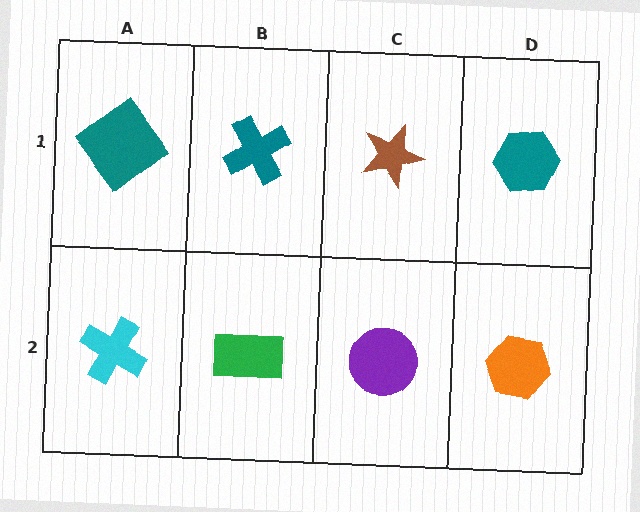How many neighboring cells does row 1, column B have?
3.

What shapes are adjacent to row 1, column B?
A green rectangle (row 2, column B), a teal diamond (row 1, column A), a brown star (row 1, column C).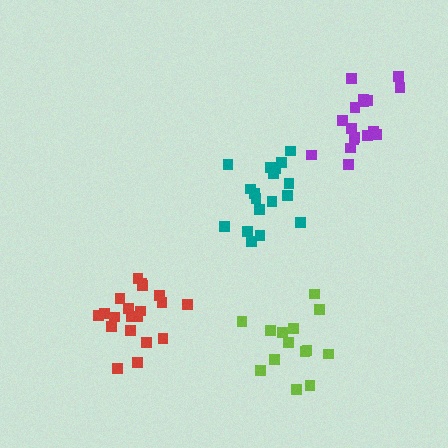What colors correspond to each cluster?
The clusters are colored: red, teal, purple, lime.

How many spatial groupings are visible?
There are 4 spatial groupings.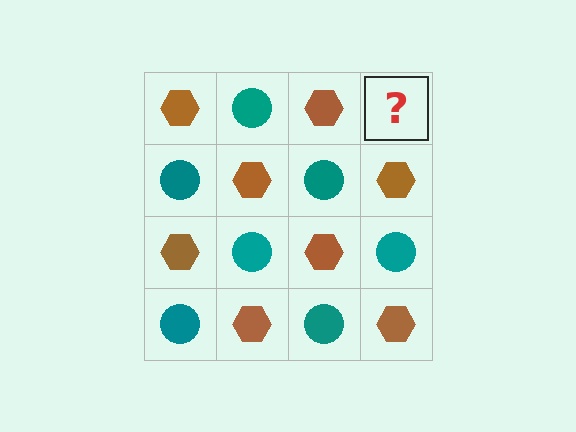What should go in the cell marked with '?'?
The missing cell should contain a teal circle.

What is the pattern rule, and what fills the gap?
The rule is that it alternates brown hexagon and teal circle in a checkerboard pattern. The gap should be filled with a teal circle.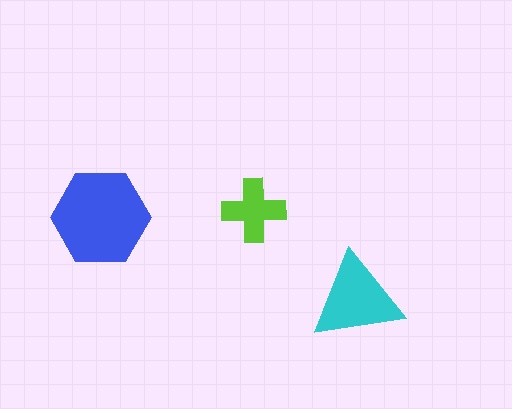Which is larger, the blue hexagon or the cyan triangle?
The blue hexagon.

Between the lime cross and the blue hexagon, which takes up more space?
The blue hexagon.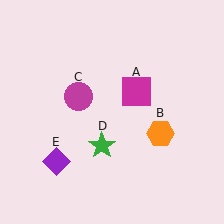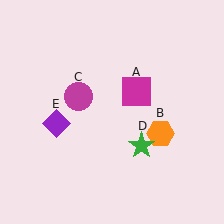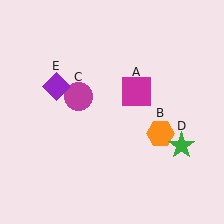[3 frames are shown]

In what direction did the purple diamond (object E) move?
The purple diamond (object E) moved up.